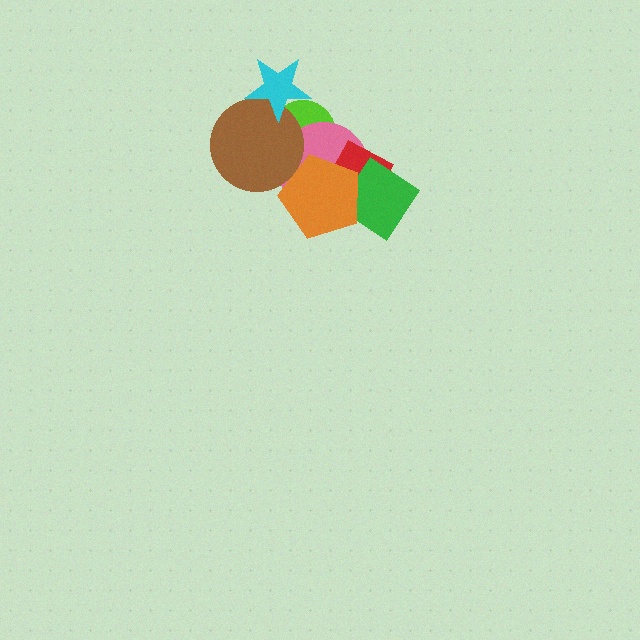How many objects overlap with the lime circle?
4 objects overlap with the lime circle.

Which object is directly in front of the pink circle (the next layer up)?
The brown circle is directly in front of the pink circle.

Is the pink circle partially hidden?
Yes, it is partially covered by another shape.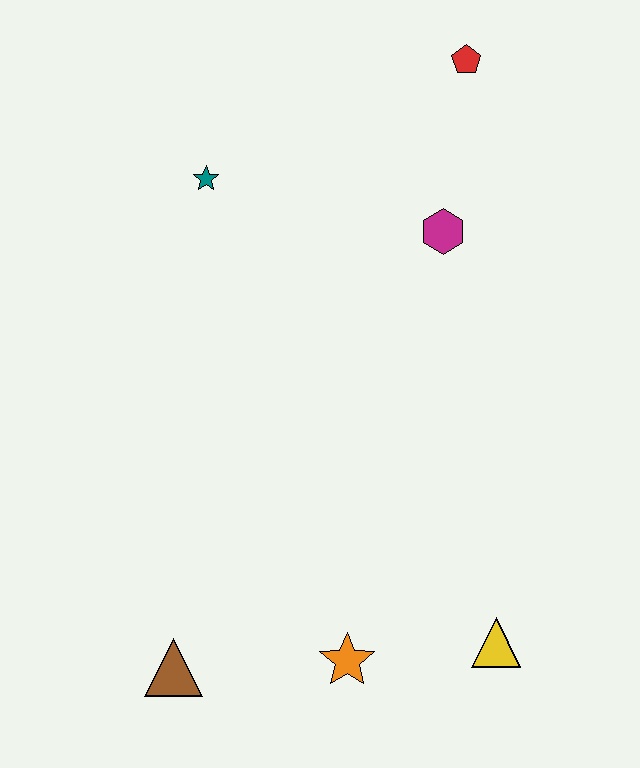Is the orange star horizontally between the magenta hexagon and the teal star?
Yes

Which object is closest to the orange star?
The yellow triangle is closest to the orange star.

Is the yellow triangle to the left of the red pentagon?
No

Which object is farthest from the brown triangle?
The red pentagon is farthest from the brown triangle.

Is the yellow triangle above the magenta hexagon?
No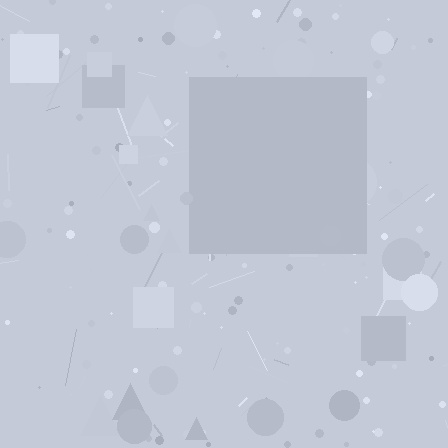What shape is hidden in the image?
A square is hidden in the image.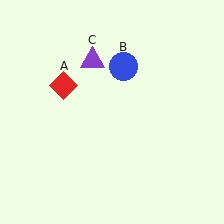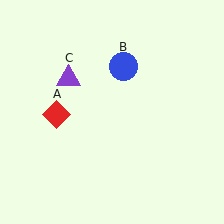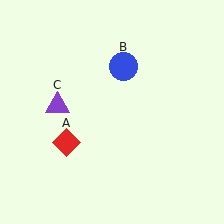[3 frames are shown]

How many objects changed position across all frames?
2 objects changed position: red diamond (object A), purple triangle (object C).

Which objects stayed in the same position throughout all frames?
Blue circle (object B) remained stationary.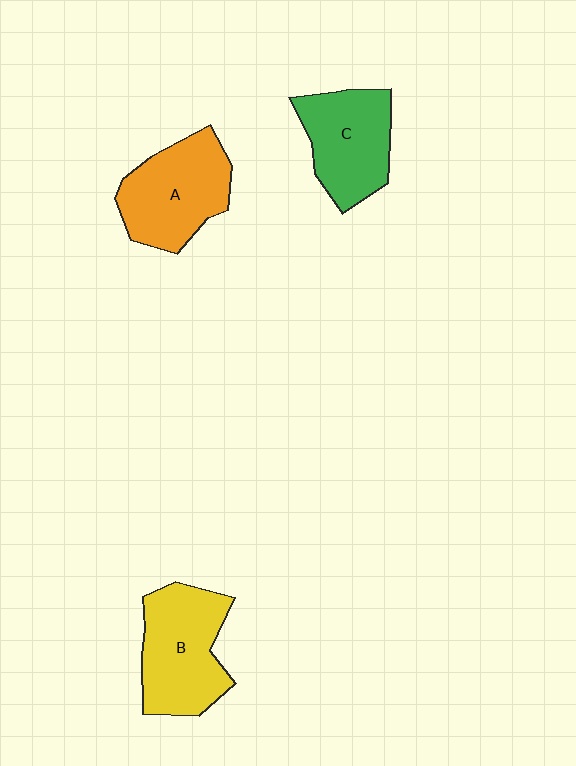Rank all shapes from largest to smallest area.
From largest to smallest: B (yellow), A (orange), C (green).